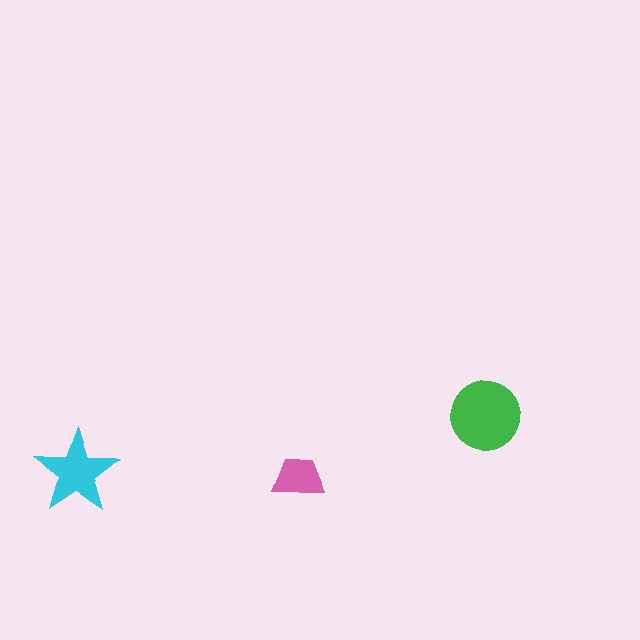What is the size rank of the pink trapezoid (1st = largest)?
3rd.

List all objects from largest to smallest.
The green circle, the cyan star, the pink trapezoid.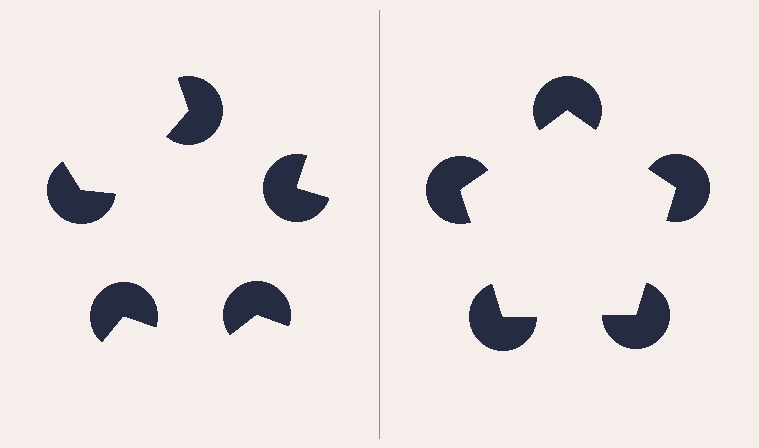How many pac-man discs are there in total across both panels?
10 — 5 on each side.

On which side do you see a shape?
An illusory pentagon appears on the right side. On the left side the wedge cuts are rotated, so no coherent shape forms.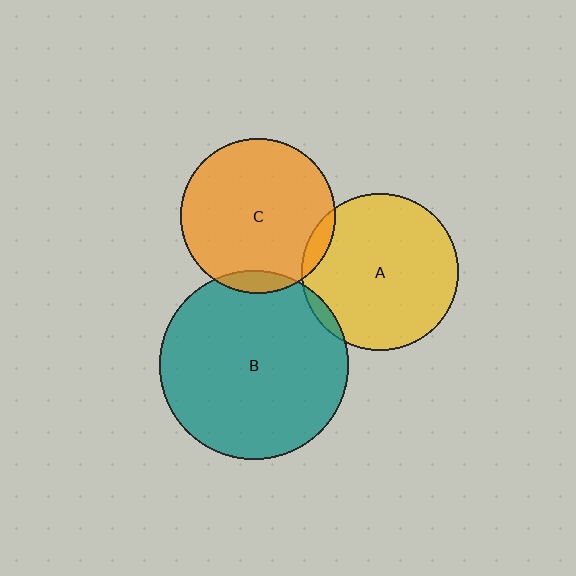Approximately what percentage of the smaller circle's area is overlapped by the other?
Approximately 5%.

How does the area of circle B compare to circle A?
Approximately 1.4 times.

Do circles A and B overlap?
Yes.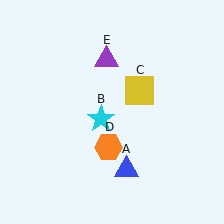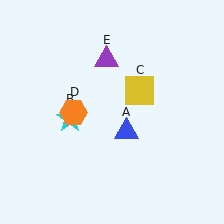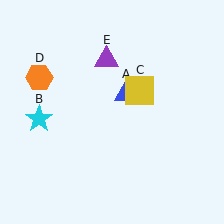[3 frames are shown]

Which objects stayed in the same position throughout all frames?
Yellow square (object C) and purple triangle (object E) remained stationary.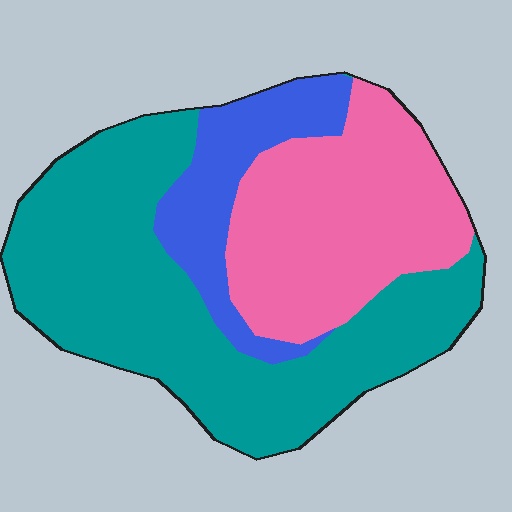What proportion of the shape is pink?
Pink takes up between a sixth and a third of the shape.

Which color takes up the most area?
Teal, at roughly 50%.